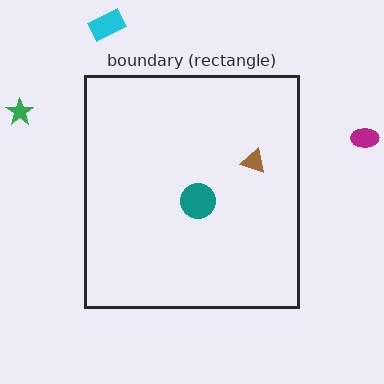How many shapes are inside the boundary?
2 inside, 3 outside.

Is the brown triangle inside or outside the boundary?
Inside.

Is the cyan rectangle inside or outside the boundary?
Outside.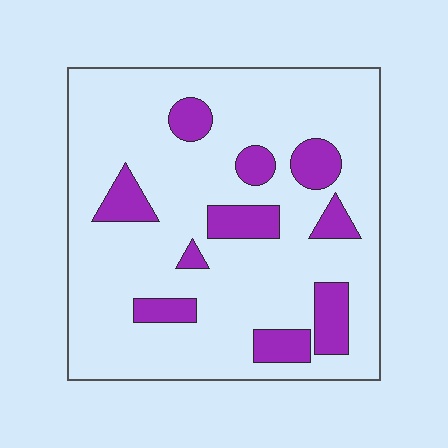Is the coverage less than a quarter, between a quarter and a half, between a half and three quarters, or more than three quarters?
Less than a quarter.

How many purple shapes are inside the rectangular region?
10.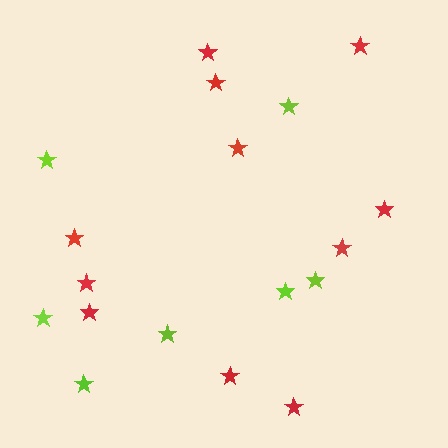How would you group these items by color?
There are 2 groups: one group of lime stars (7) and one group of red stars (11).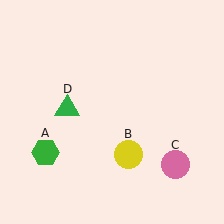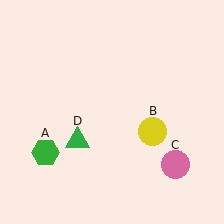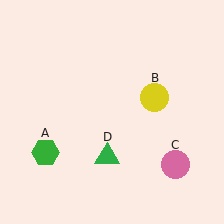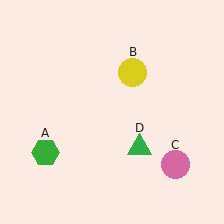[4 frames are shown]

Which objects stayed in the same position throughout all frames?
Green hexagon (object A) and pink circle (object C) remained stationary.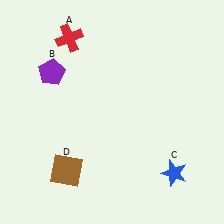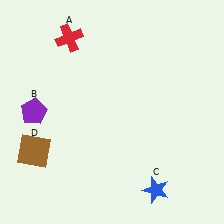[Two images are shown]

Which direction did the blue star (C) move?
The blue star (C) moved left.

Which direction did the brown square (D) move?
The brown square (D) moved left.